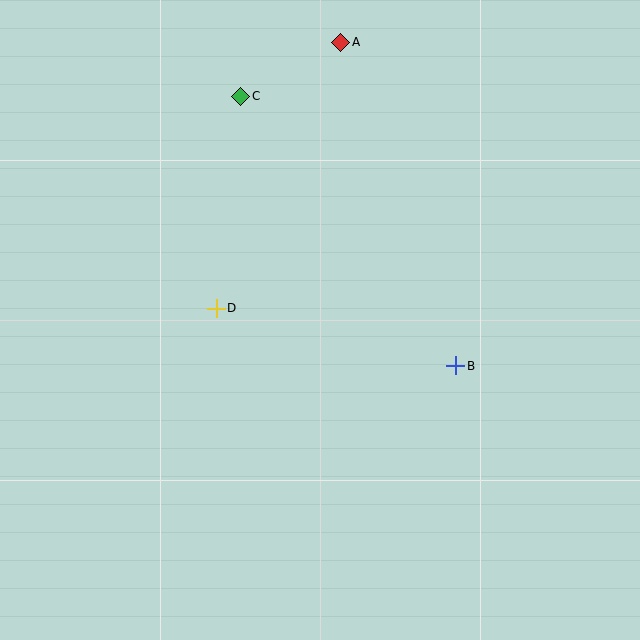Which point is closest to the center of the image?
Point D at (216, 308) is closest to the center.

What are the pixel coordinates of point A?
Point A is at (341, 42).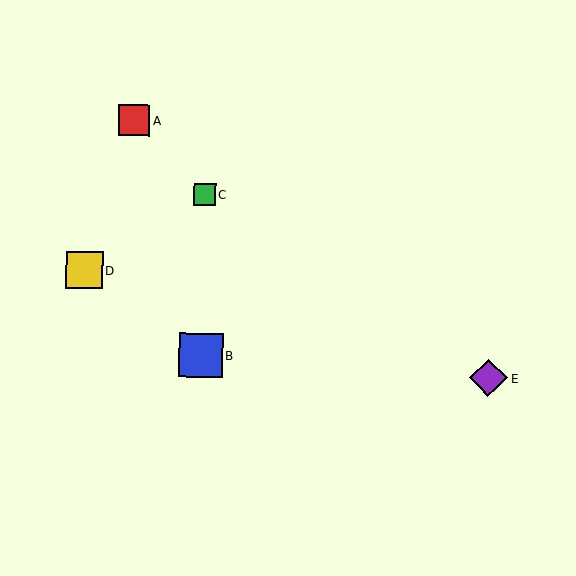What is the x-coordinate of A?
Object A is at x≈134.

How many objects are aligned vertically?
2 objects (B, C) are aligned vertically.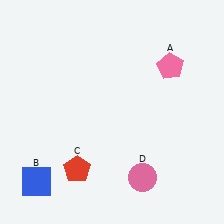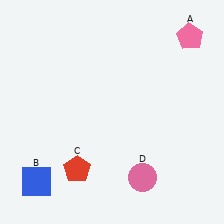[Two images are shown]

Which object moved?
The pink pentagon (A) moved up.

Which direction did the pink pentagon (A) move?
The pink pentagon (A) moved up.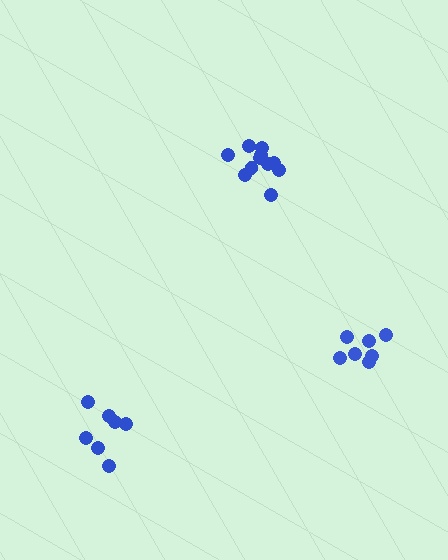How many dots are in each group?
Group 1: 11 dots, Group 2: 7 dots, Group 3: 7 dots (25 total).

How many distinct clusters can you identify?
There are 3 distinct clusters.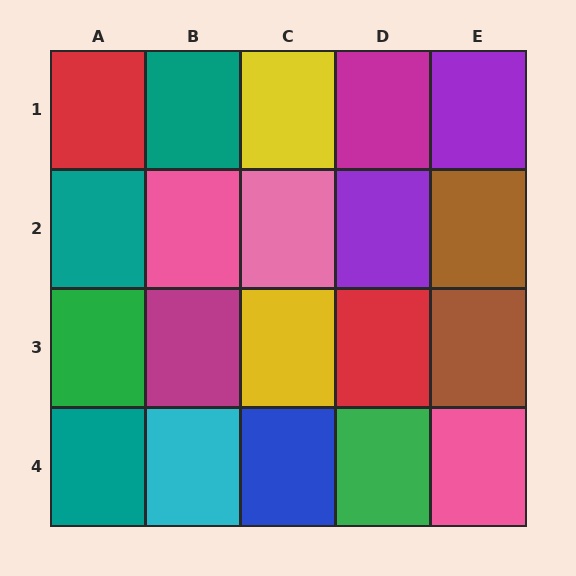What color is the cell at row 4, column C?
Blue.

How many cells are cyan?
1 cell is cyan.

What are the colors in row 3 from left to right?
Green, magenta, yellow, red, brown.